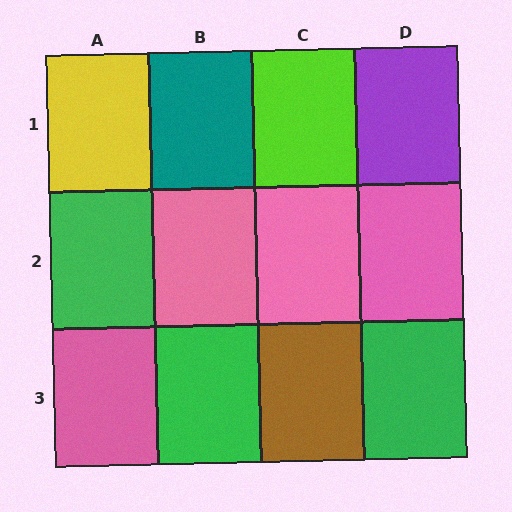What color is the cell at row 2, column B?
Pink.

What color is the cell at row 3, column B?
Green.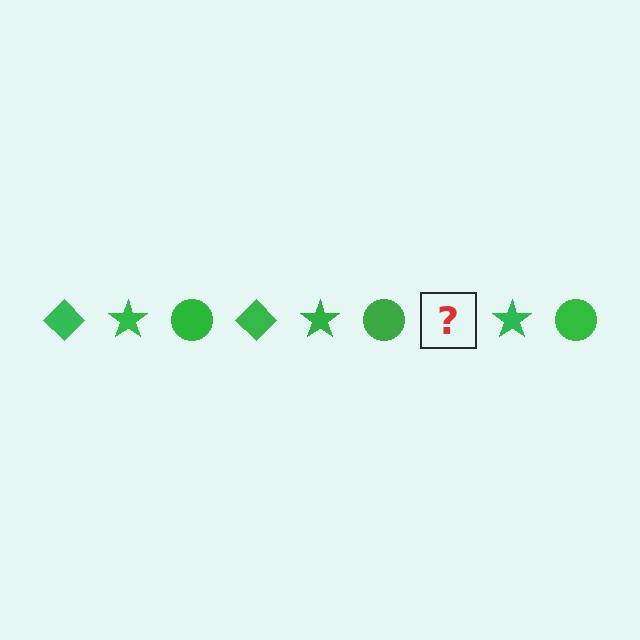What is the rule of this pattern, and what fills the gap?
The rule is that the pattern cycles through diamond, star, circle shapes in green. The gap should be filled with a green diamond.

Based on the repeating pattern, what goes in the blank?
The blank should be a green diamond.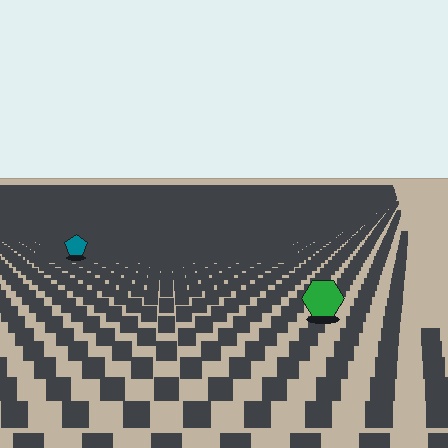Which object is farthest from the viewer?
The teal pentagon is farthest from the viewer. It appears smaller and the ground texture around it is denser.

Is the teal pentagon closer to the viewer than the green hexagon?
No. The green hexagon is closer — you can tell from the texture gradient: the ground texture is coarser near it.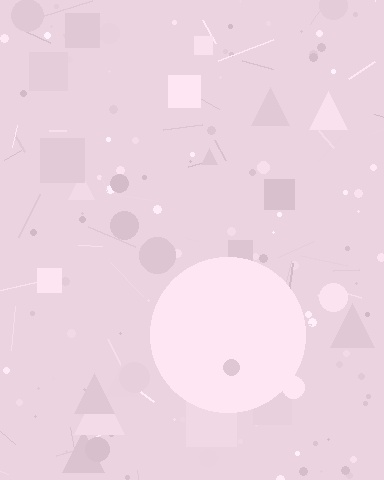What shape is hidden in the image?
A circle is hidden in the image.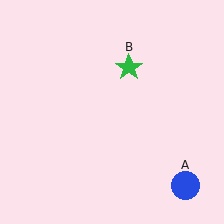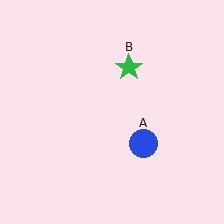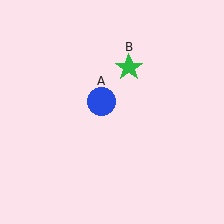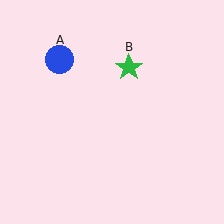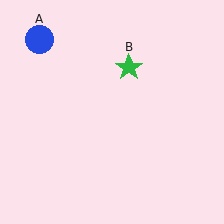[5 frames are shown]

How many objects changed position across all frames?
1 object changed position: blue circle (object A).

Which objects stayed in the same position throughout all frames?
Green star (object B) remained stationary.